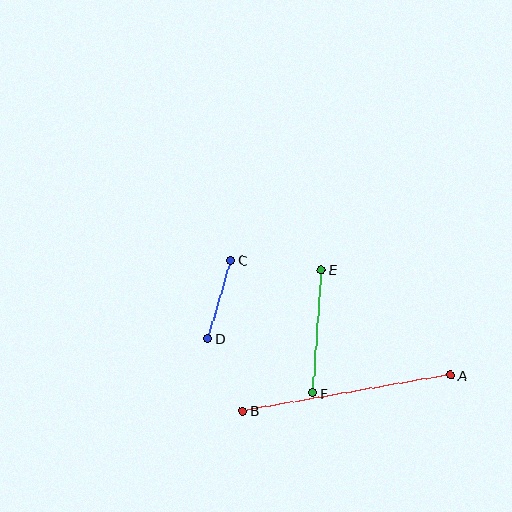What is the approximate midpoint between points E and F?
The midpoint is at approximately (317, 331) pixels.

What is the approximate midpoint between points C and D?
The midpoint is at approximately (219, 299) pixels.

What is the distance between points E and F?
The distance is approximately 124 pixels.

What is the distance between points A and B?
The distance is approximately 211 pixels.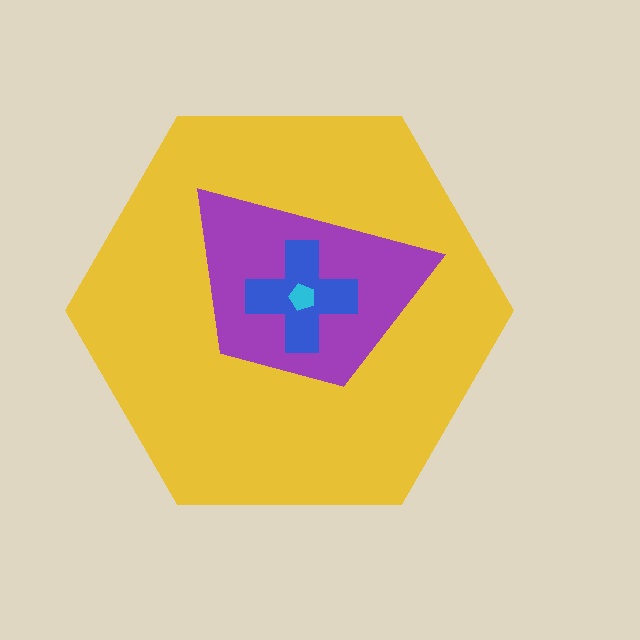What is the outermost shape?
The yellow hexagon.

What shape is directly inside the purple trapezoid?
The blue cross.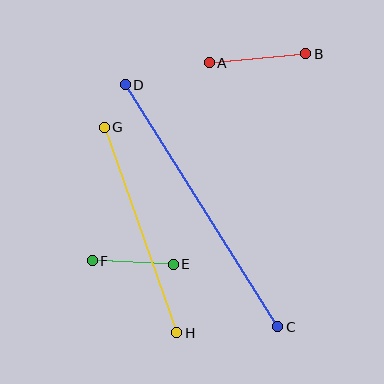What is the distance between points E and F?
The distance is approximately 81 pixels.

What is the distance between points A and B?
The distance is approximately 97 pixels.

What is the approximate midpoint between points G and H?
The midpoint is at approximately (140, 230) pixels.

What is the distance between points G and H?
The distance is approximately 218 pixels.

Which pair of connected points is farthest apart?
Points C and D are farthest apart.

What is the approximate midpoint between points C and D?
The midpoint is at approximately (202, 206) pixels.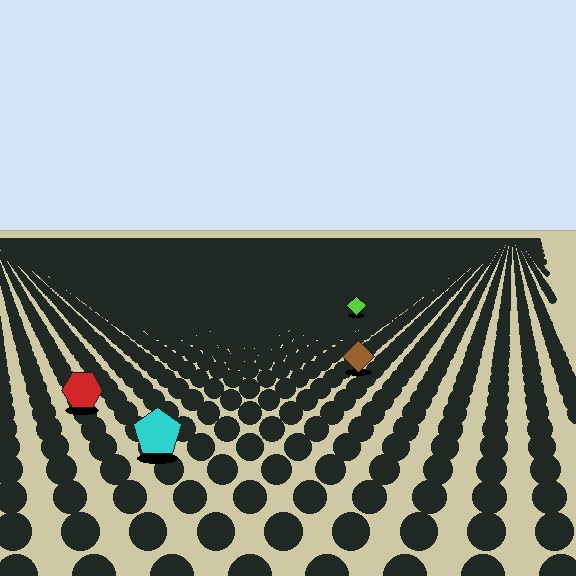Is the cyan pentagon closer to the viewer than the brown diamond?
Yes. The cyan pentagon is closer — you can tell from the texture gradient: the ground texture is coarser near it.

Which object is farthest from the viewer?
The lime diamond is farthest from the viewer. It appears smaller and the ground texture around it is denser.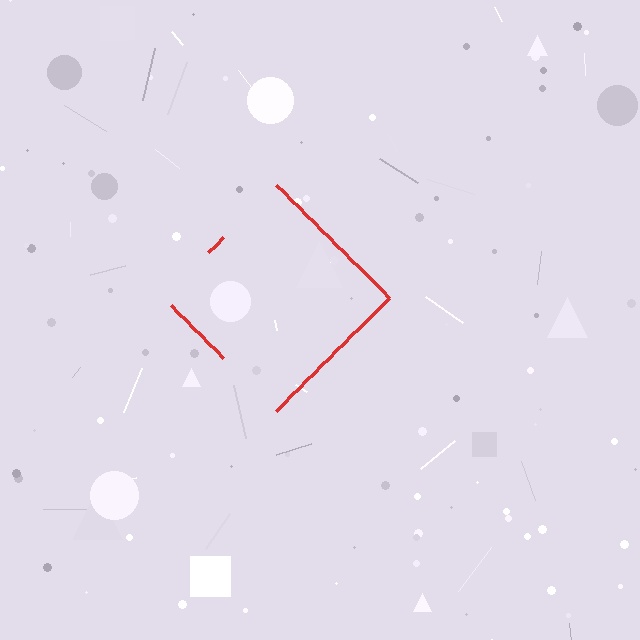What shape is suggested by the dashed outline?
The dashed outline suggests a diamond.